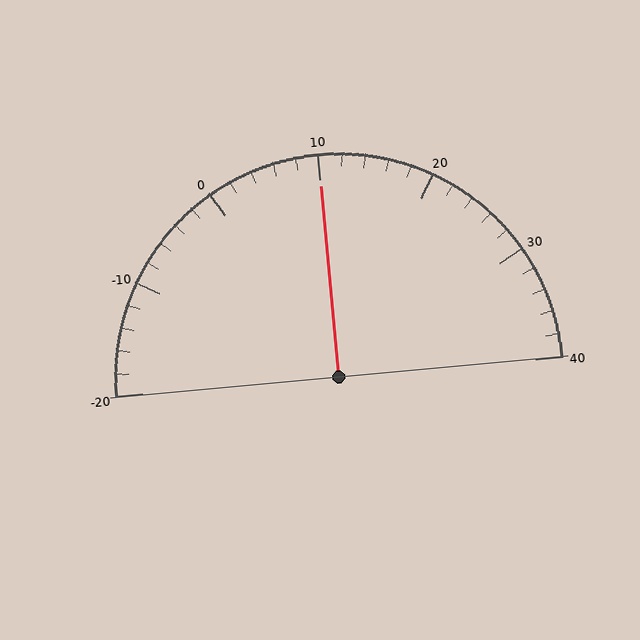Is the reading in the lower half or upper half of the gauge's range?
The reading is in the upper half of the range (-20 to 40).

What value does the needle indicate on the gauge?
The needle indicates approximately 10.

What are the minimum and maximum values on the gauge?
The gauge ranges from -20 to 40.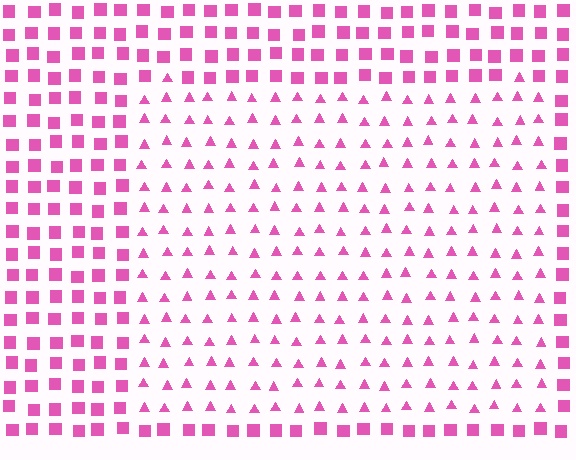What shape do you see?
I see a rectangle.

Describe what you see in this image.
The image is filled with small pink elements arranged in a uniform grid. A rectangle-shaped region contains triangles, while the surrounding area contains squares. The boundary is defined purely by the change in element shape.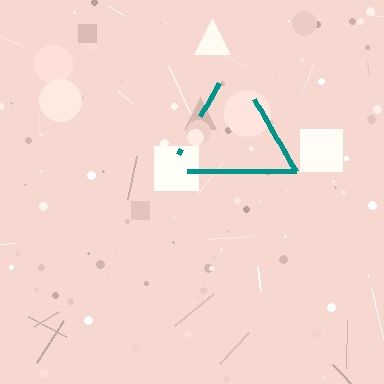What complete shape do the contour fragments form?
The contour fragments form a triangle.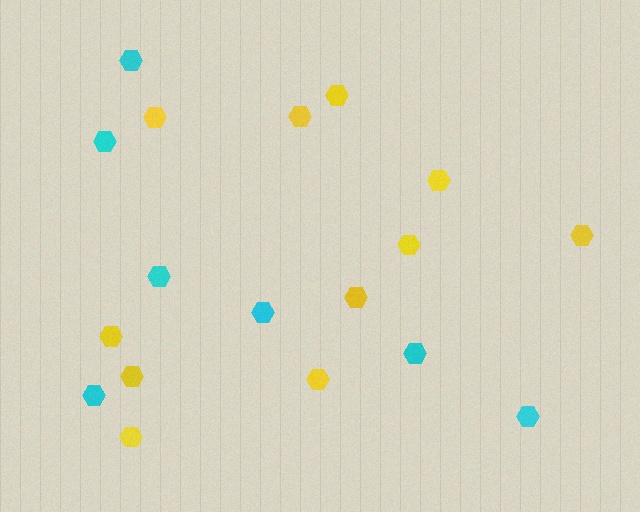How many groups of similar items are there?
There are 2 groups: one group of cyan hexagons (7) and one group of yellow hexagons (11).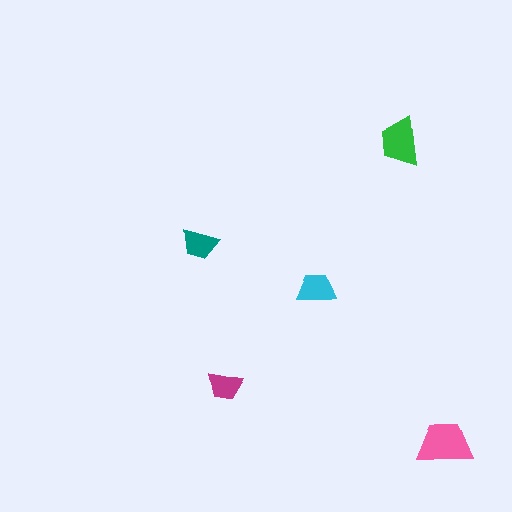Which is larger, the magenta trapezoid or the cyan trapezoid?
The cyan one.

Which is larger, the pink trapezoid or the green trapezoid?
The pink one.